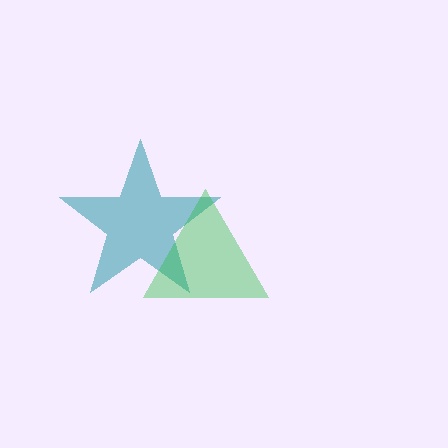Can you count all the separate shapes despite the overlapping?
Yes, there are 2 separate shapes.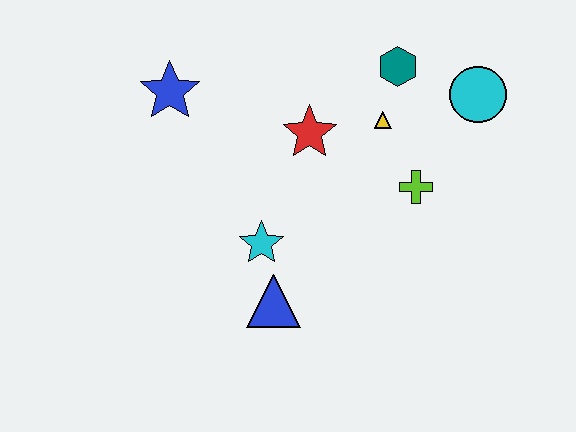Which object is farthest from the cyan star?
The cyan circle is farthest from the cyan star.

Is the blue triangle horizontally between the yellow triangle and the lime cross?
No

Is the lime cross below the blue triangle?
No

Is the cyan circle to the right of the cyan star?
Yes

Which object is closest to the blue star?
The red star is closest to the blue star.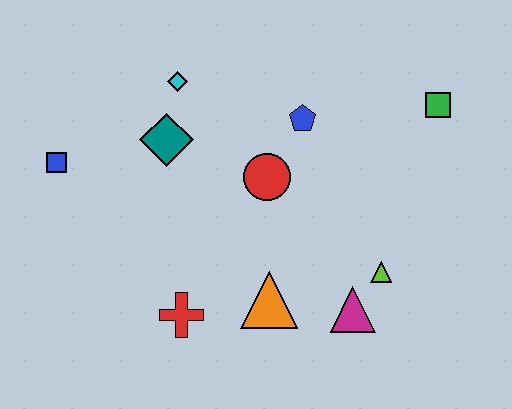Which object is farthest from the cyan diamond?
The magenta triangle is farthest from the cyan diamond.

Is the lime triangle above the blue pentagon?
No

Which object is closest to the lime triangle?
The magenta triangle is closest to the lime triangle.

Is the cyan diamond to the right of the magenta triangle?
No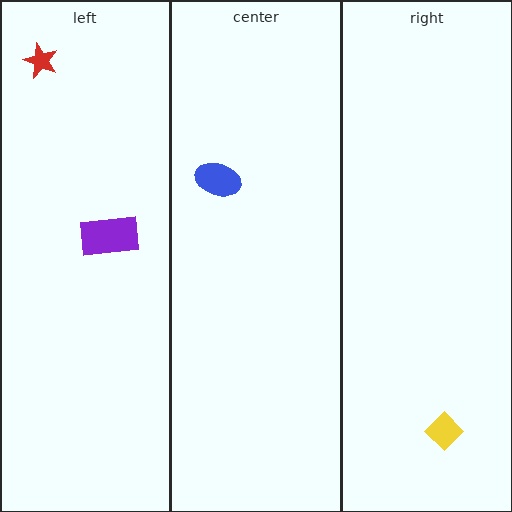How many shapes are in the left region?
2.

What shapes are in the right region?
The yellow diamond.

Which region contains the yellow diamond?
The right region.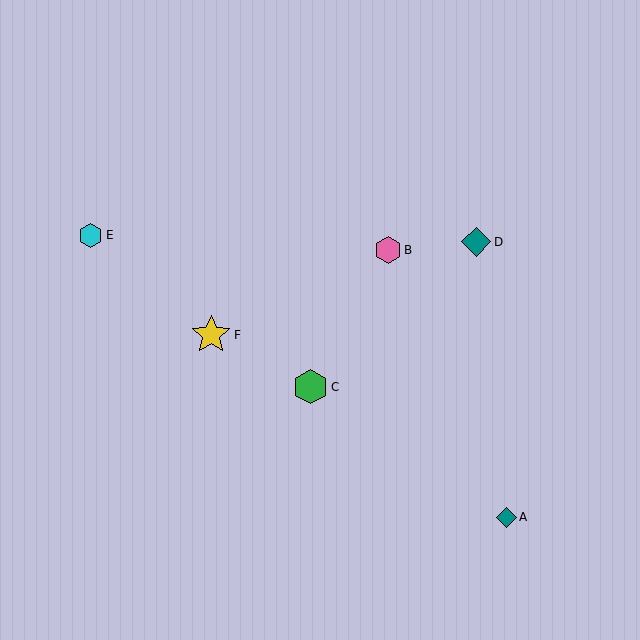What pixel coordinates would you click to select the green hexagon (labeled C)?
Click at (311, 387) to select the green hexagon C.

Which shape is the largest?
The yellow star (labeled F) is the largest.